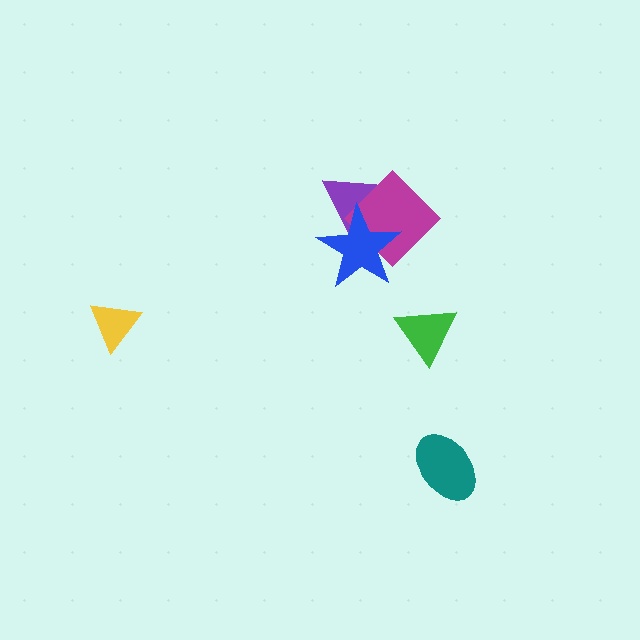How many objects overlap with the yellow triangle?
0 objects overlap with the yellow triangle.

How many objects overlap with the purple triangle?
2 objects overlap with the purple triangle.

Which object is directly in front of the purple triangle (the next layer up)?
The magenta diamond is directly in front of the purple triangle.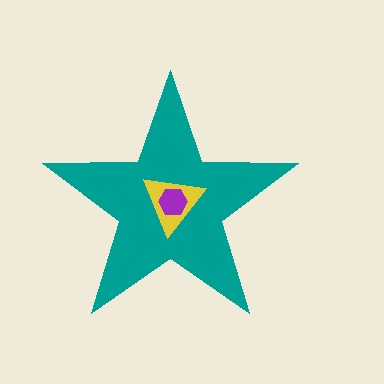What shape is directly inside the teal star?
The yellow triangle.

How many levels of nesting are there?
3.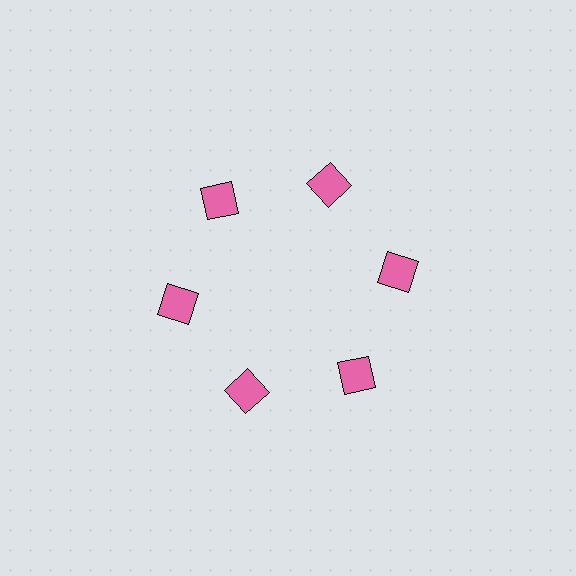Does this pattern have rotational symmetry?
Yes, this pattern has 6-fold rotational symmetry. It looks the same after rotating 60 degrees around the center.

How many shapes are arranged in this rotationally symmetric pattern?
There are 6 shapes, arranged in 6 groups of 1.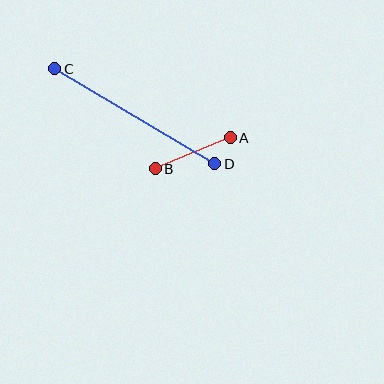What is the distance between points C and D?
The distance is approximately 186 pixels.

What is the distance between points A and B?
The distance is approximately 81 pixels.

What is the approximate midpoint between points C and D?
The midpoint is at approximately (135, 116) pixels.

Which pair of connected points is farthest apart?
Points C and D are farthest apart.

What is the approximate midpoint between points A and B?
The midpoint is at approximately (193, 153) pixels.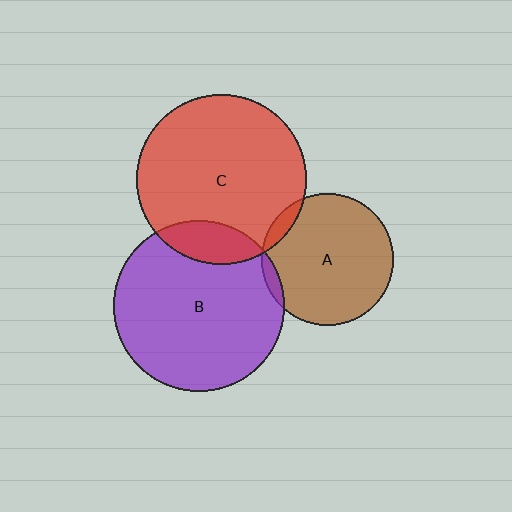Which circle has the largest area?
Circle C (red).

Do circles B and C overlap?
Yes.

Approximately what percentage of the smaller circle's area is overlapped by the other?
Approximately 15%.